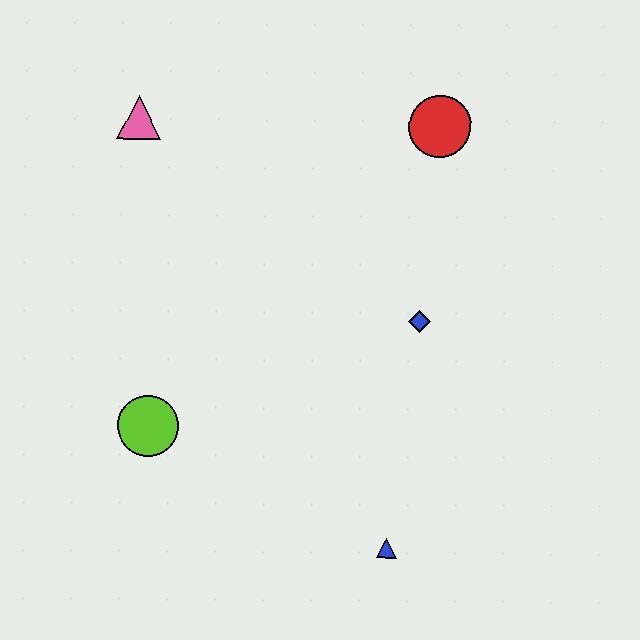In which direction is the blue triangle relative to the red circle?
The blue triangle is below the red circle.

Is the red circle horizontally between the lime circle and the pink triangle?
No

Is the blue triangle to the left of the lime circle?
No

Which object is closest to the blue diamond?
The red circle is closest to the blue diamond.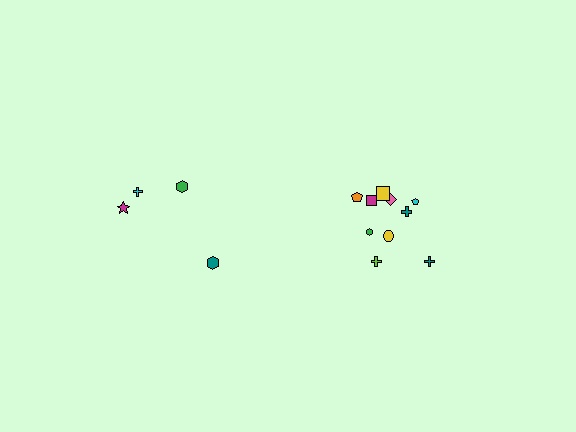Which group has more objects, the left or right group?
The right group.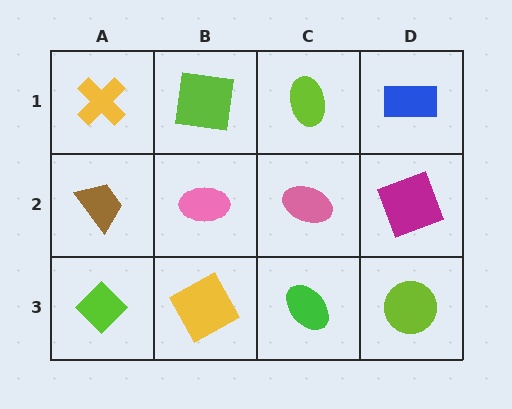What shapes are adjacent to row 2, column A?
A yellow cross (row 1, column A), a lime diamond (row 3, column A), a pink ellipse (row 2, column B).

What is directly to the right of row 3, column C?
A lime circle.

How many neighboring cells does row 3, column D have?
2.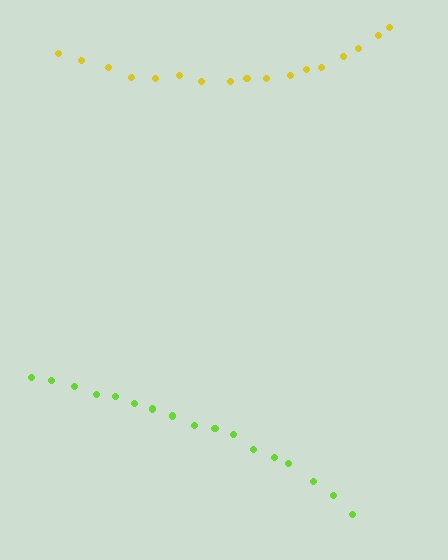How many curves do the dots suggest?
There are 2 distinct paths.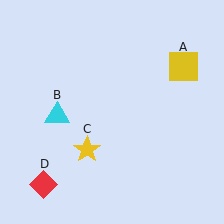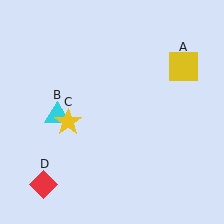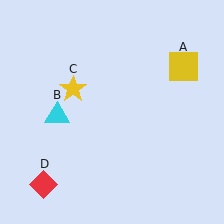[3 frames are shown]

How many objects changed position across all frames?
1 object changed position: yellow star (object C).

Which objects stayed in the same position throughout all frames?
Yellow square (object A) and cyan triangle (object B) and red diamond (object D) remained stationary.